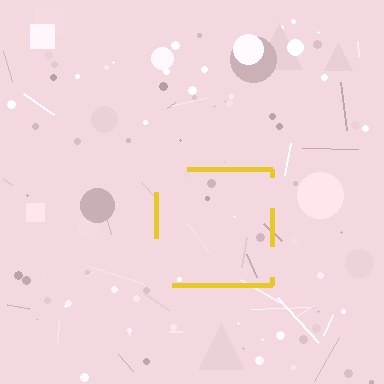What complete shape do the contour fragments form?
The contour fragments form a square.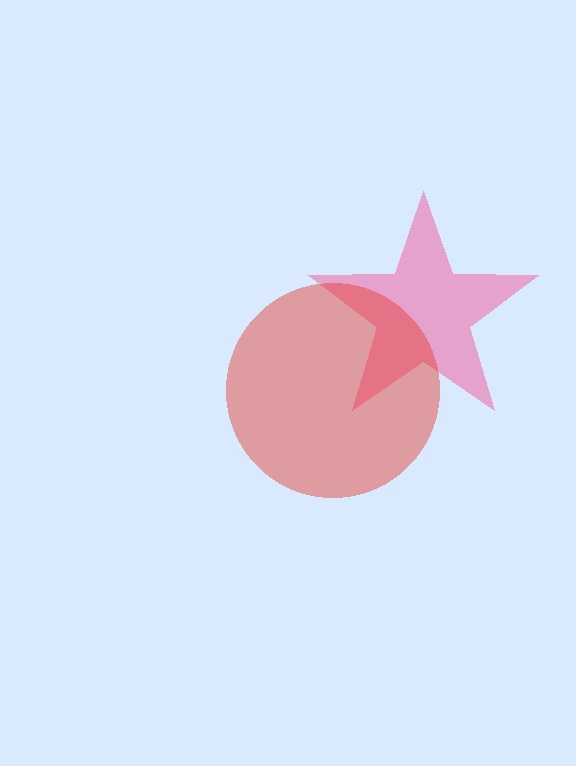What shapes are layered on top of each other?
The layered shapes are: a pink star, a red circle.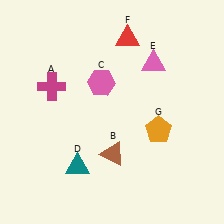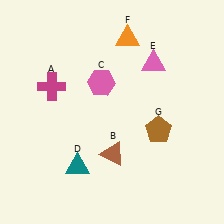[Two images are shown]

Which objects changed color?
F changed from red to orange. G changed from orange to brown.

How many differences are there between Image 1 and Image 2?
There are 2 differences between the two images.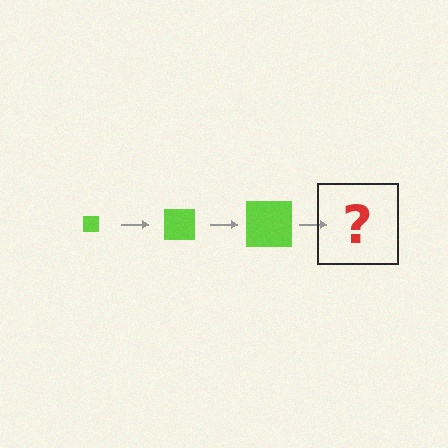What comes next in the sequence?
The next element should be a lime square, larger than the previous one.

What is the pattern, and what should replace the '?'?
The pattern is that the square gets progressively larger each step. The '?' should be a lime square, larger than the previous one.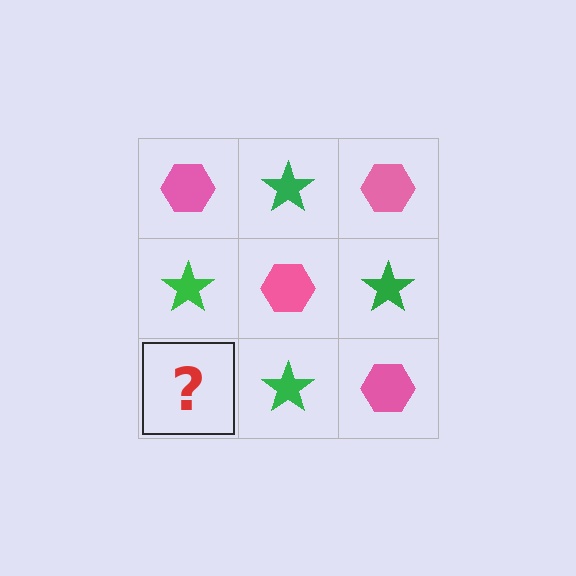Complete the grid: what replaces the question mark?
The question mark should be replaced with a pink hexagon.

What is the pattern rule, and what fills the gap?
The rule is that it alternates pink hexagon and green star in a checkerboard pattern. The gap should be filled with a pink hexagon.